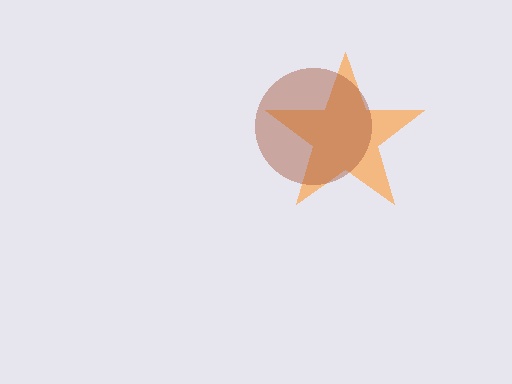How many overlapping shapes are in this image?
There are 2 overlapping shapes in the image.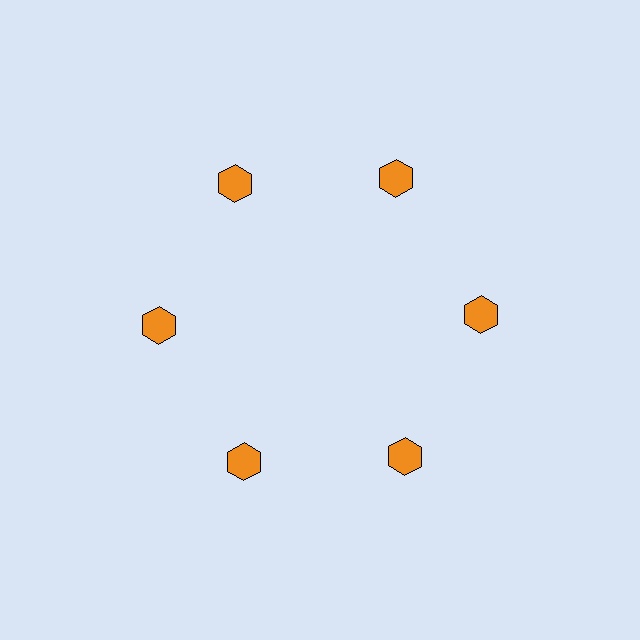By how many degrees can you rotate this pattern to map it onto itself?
The pattern maps onto itself every 60 degrees of rotation.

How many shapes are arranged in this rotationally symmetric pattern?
There are 6 shapes, arranged in 6 groups of 1.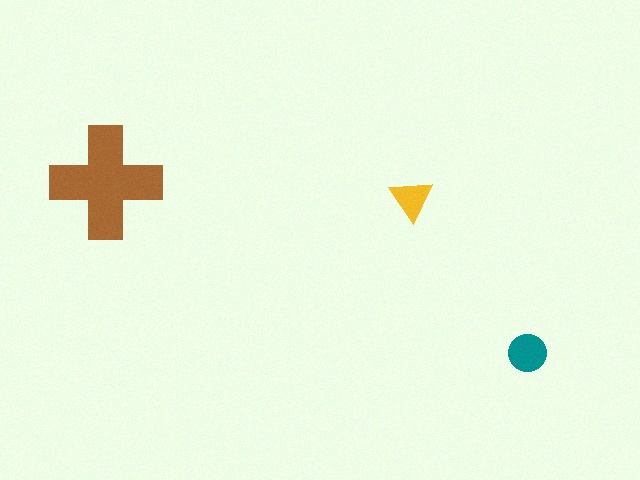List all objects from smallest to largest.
The yellow triangle, the teal circle, the brown cross.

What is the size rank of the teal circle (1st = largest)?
2nd.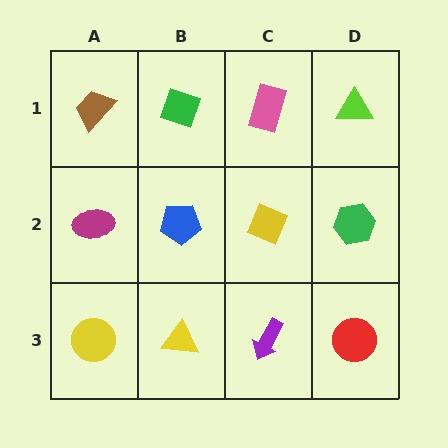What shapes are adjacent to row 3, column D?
A green hexagon (row 2, column D), a purple arrow (row 3, column C).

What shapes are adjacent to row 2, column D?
A lime triangle (row 1, column D), a red circle (row 3, column D), a yellow diamond (row 2, column C).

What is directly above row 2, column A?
A brown trapezoid.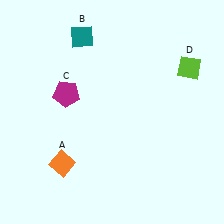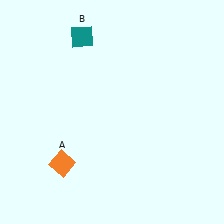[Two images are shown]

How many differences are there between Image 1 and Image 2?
There are 2 differences between the two images.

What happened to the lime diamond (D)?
The lime diamond (D) was removed in Image 2. It was in the top-right area of Image 1.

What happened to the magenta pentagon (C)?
The magenta pentagon (C) was removed in Image 2. It was in the top-left area of Image 1.